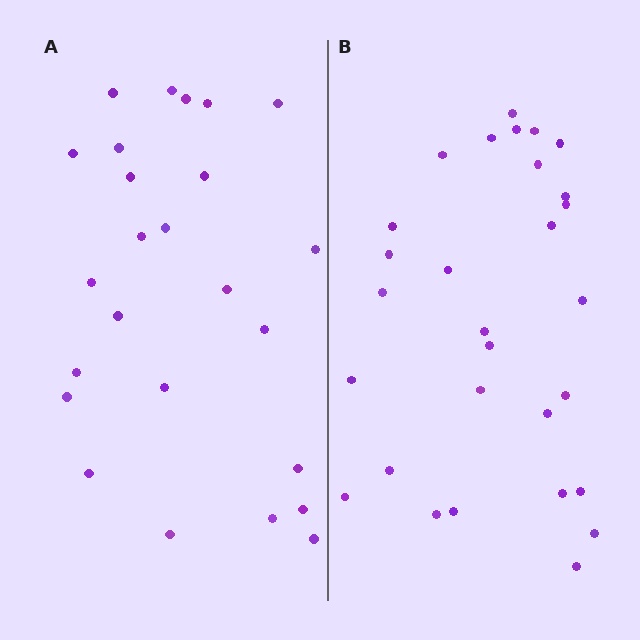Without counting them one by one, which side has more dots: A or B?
Region B (the right region) has more dots.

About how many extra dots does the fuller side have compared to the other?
Region B has about 4 more dots than region A.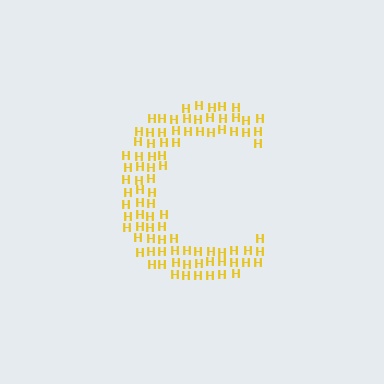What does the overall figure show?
The overall figure shows the letter C.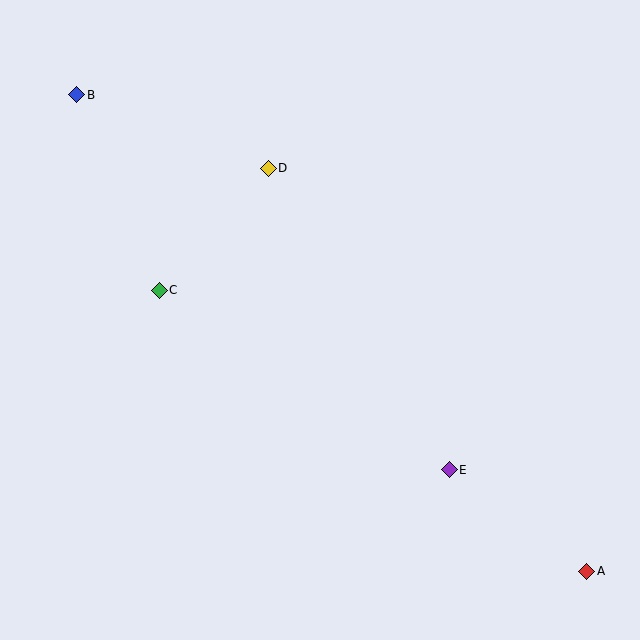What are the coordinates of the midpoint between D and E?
The midpoint between D and E is at (359, 319).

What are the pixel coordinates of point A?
Point A is at (587, 571).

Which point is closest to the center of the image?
Point D at (268, 168) is closest to the center.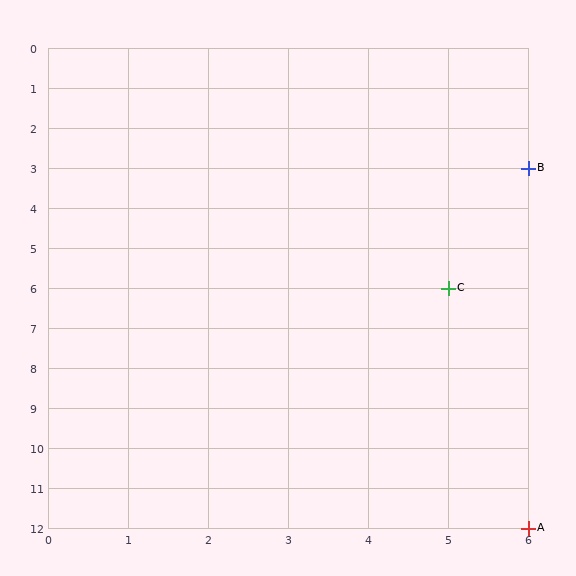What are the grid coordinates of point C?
Point C is at grid coordinates (5, 6).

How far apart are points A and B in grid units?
Points A and B are 9 rows apart.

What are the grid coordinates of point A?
Point A is at grid coordinates (6, 12).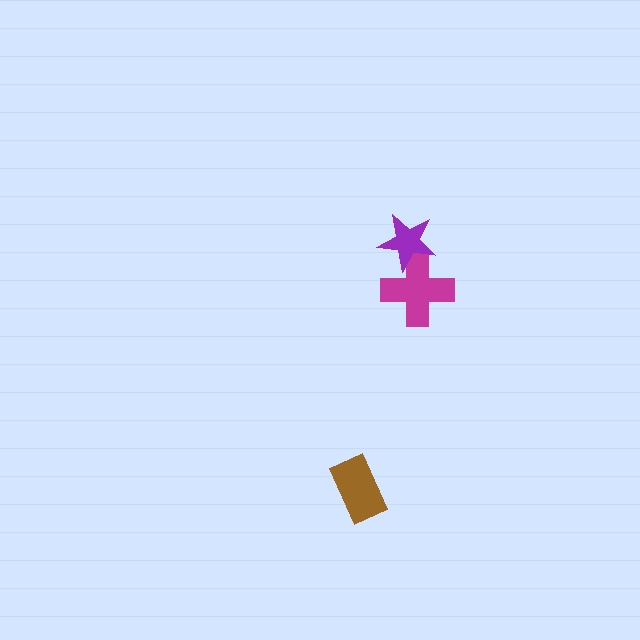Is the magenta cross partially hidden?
Yes, it is partially covered by another shape.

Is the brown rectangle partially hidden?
No, no other shape covers it.